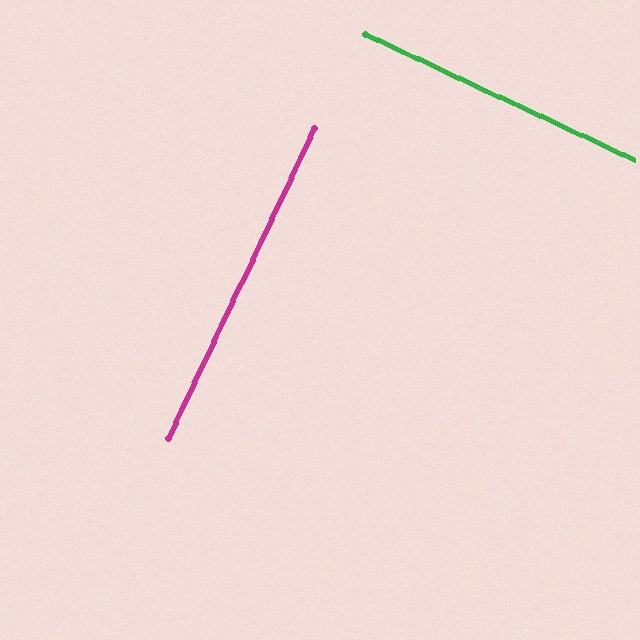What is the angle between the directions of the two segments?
Approximately 90 degrees.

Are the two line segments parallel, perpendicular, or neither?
Perpendicular — they meet at approximately 90°.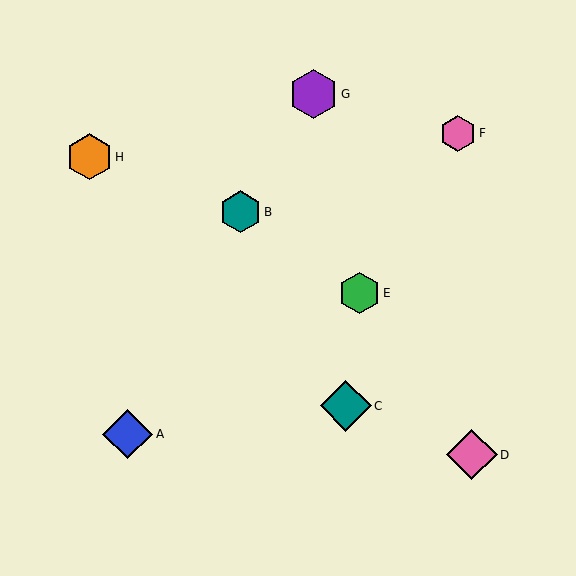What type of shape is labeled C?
Shape C is a teal diamond.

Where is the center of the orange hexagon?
The center of the orange hexagon is at (89, 157).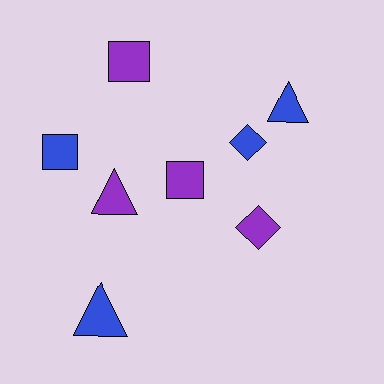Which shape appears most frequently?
Square, with 3 objects.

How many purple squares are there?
There are 2 purple squares.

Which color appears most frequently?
Blue, with 4 objects.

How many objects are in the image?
There are 8 objects.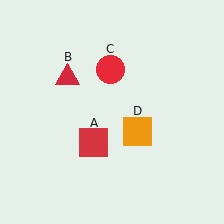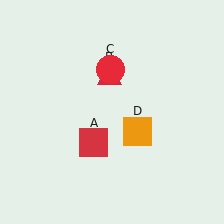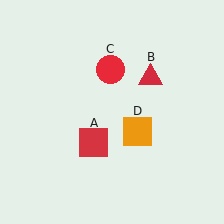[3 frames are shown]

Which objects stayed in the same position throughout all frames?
Red square (object A) and red circle (object C) and orange square (object D) remained stationary.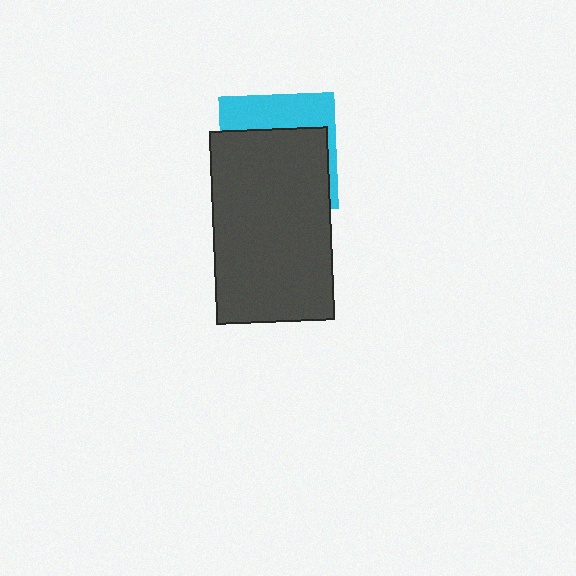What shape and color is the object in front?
The object in front is a dark gray rectangle.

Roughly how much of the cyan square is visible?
A small part of it is visible (roughly 34%).